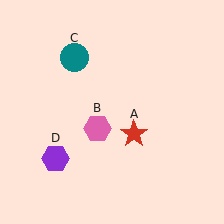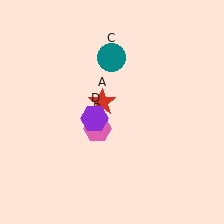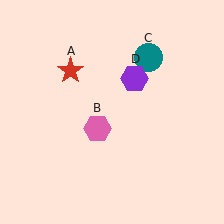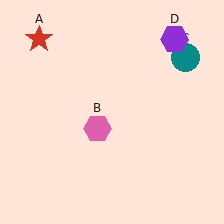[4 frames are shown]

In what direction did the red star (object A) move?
The red star (object A) moved up and to the left.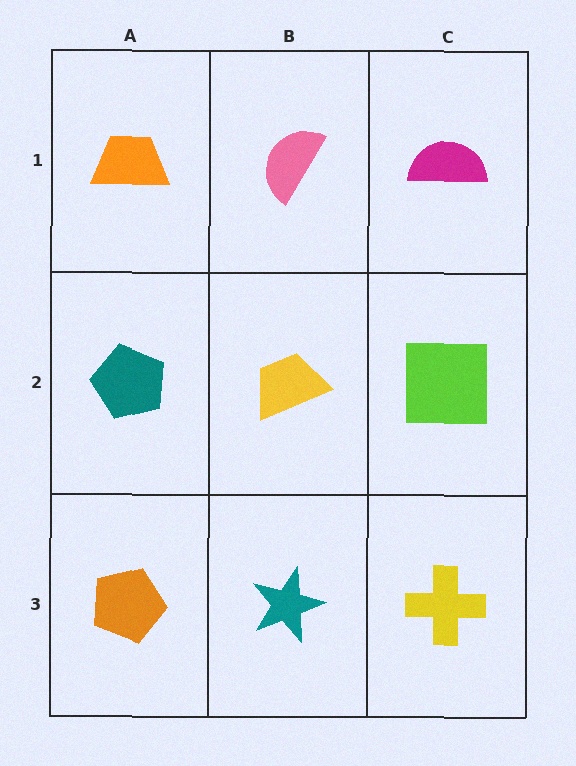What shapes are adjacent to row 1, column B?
A yellow trapezoid (row 2, column B), an orange trapezoid (row 1, column A), a magenta semicircle (row 1, column C).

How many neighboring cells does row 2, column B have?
4.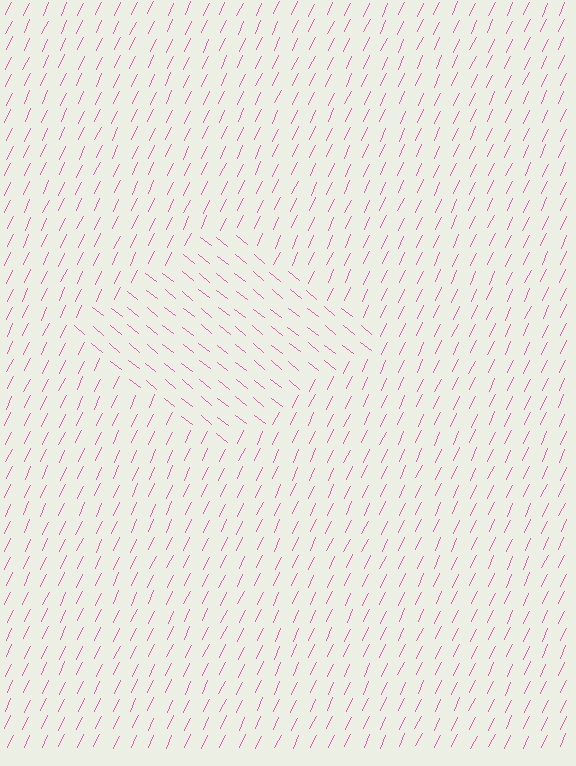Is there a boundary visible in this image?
Yes, there is a texture boundary formed by a change in line orientation.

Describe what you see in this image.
The image is filled with small pink line segments. A diamond region in the image has lines oriented differently from the surrounding lines, creating a visible texture boundary.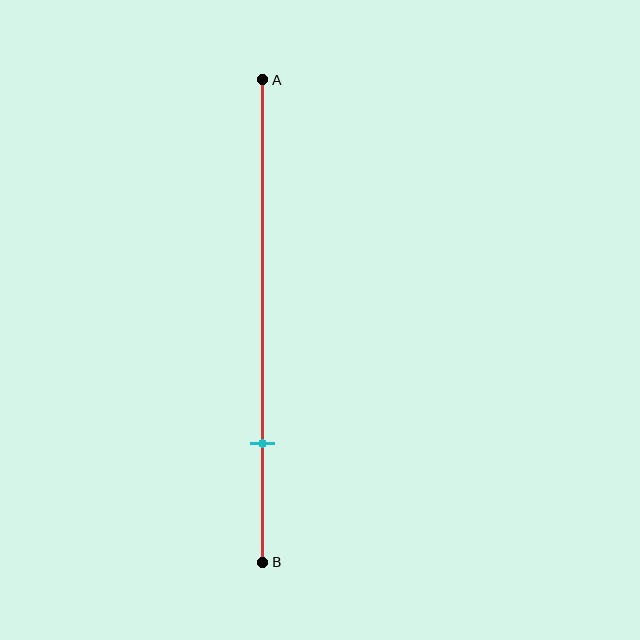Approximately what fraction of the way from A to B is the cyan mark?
The cyan mark is approximately 75% of the way from A to B.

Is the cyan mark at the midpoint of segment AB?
No, the mark is at about 75% from A, not at the 50% midpoint.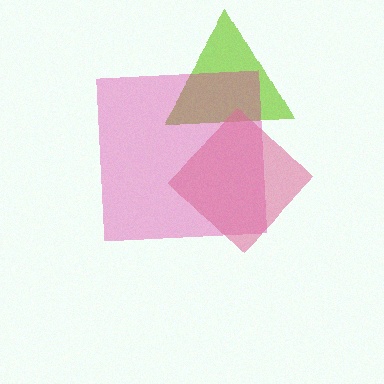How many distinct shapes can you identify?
There are 3 distinct shapes: a lime triangle, a magenta square, a pink diamond.